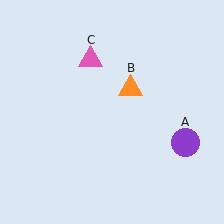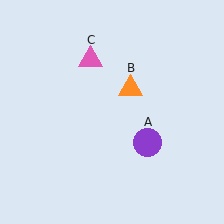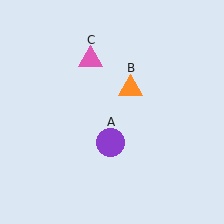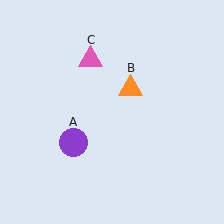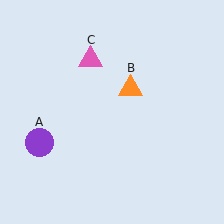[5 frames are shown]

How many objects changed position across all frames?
1 object changed position: purple circle (object A).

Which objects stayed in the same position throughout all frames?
Orange triangle (object B) and pink triangle (object C) remained stationary.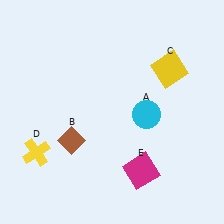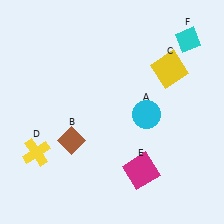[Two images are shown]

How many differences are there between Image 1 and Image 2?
There is 1 difference between the two images.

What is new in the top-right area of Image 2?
A cyan diamond (F) was added in the top-right area of Image 2.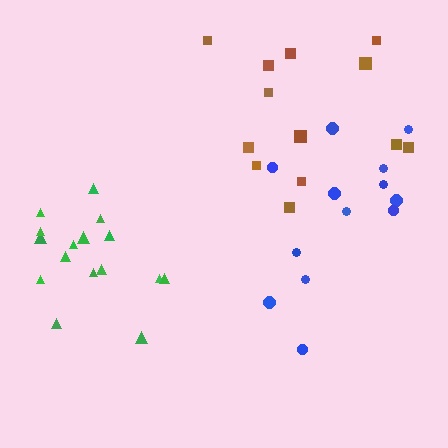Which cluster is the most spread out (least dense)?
Blue.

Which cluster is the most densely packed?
Green.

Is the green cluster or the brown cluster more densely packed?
Green.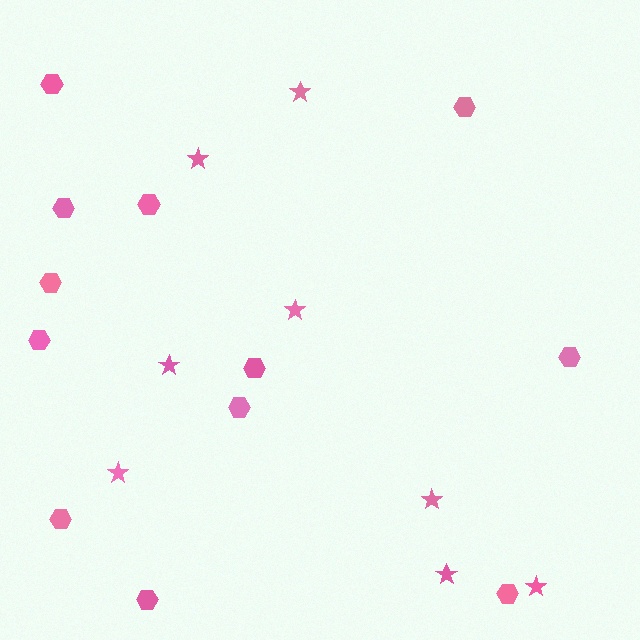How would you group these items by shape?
There are 2 groups: one group of stars (8) and one group of hexagons (12).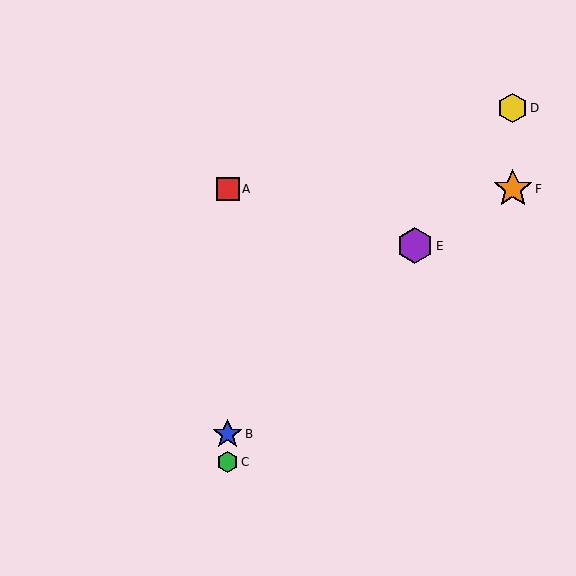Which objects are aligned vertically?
Objects A, B, C are aligned vertically.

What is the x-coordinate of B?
Object B is at x≈228.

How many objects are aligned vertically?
3 objects (A, B, C) are aligned vertically.